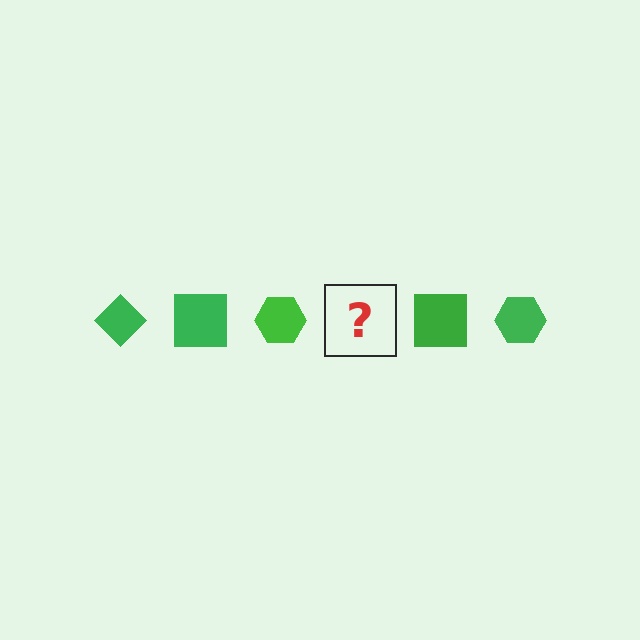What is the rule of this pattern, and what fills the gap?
The rule is that the pattern cycles through diamond, square, hexagon shapes in green. The gap should be filled with a green diamond.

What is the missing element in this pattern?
The missing element is a green diamond.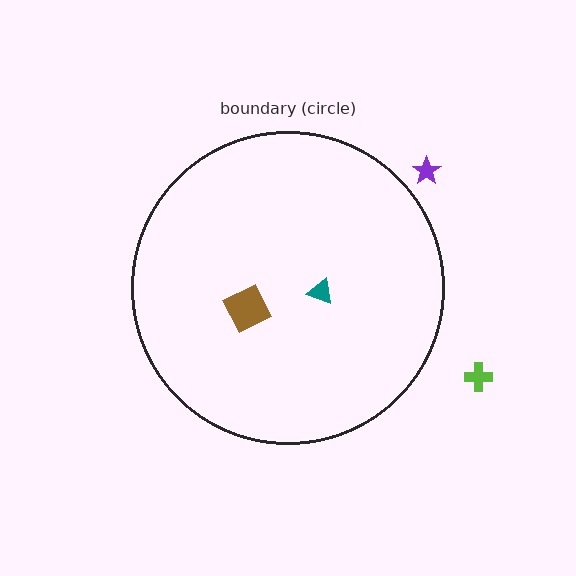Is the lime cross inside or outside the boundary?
Outside.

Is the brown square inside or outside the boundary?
Inside.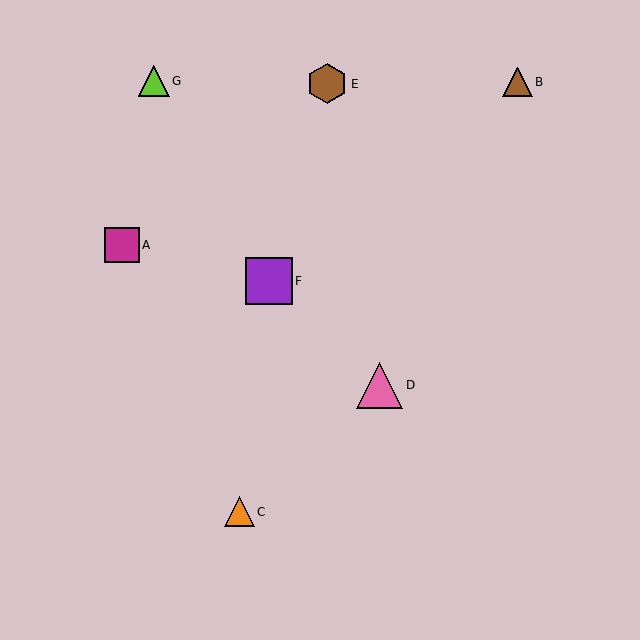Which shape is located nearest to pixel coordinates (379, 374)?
The pink triangle (labeled D) at (380, 385) is nearest to that location.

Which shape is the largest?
The purple square (labeled F) is the largest.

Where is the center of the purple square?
The center of the purple square is at (269, 281).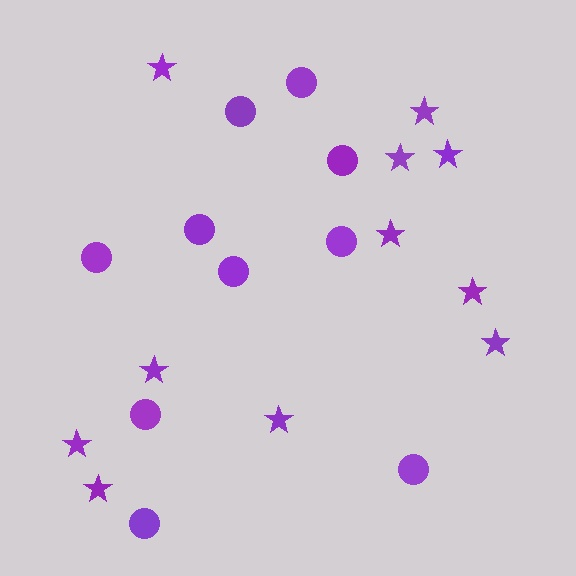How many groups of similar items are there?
There are 2 groups: one group of circles (10) and one group of stars (11).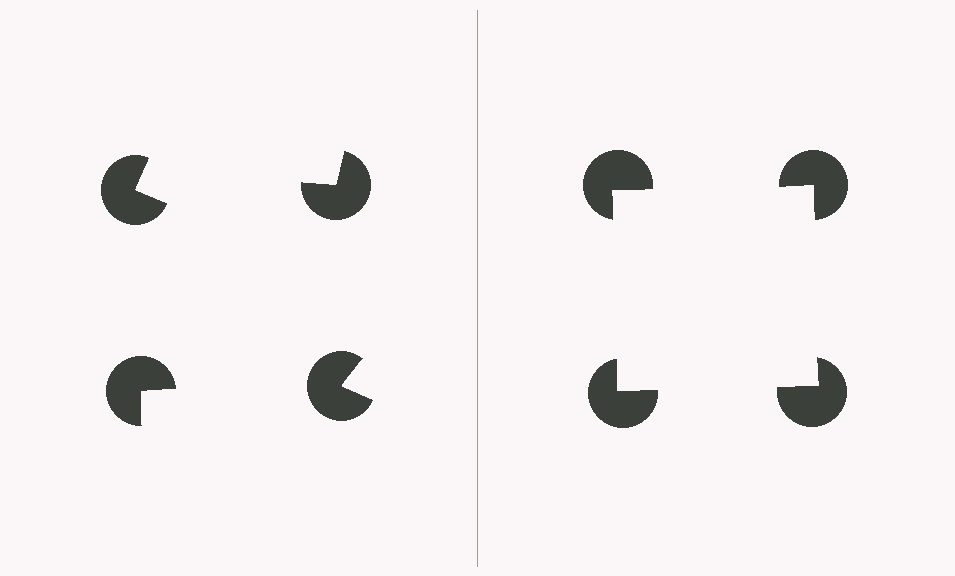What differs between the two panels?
The pac-man discs are positioned identically on both sides; only the wedge orientations differ. On the right they align to a square; on the left they are misaligned.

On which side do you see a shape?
An illusory square appears on the right side. On the left side the wedge cuts are rotated, so no coherent shape forms.